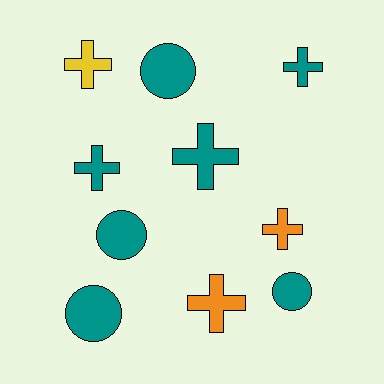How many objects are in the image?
There are 10 objects.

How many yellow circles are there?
There are no yellow circles.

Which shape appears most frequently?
Cross, with 6 objects.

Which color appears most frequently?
Teal, with 7 objects.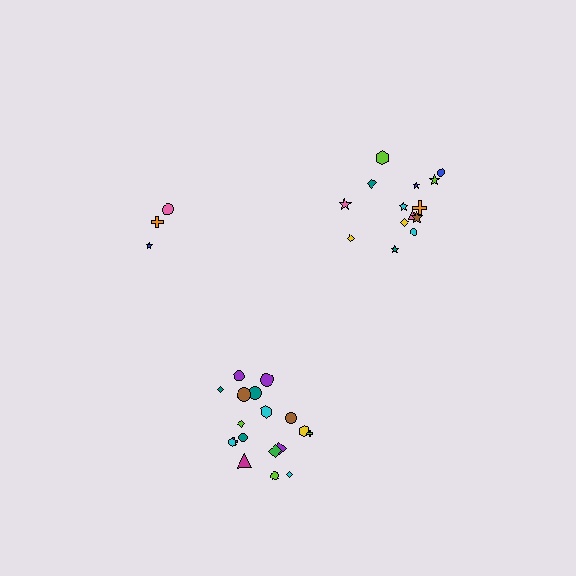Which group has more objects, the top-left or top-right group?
The top-right group.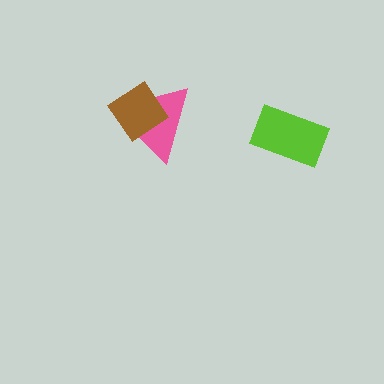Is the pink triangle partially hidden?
Yes, it is partially covered by another shape.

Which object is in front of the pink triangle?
The brown diamond is in front of the pink triangle.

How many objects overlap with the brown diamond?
1 object overlaps with the brown diamond.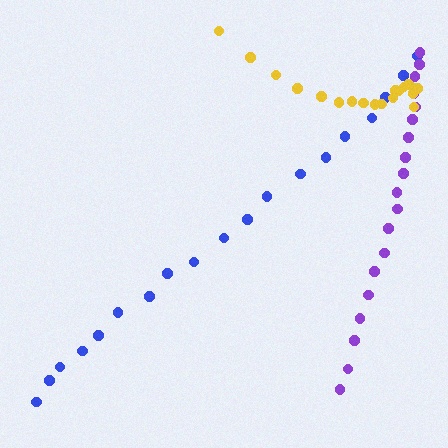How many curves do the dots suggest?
There are 3 distinct paths.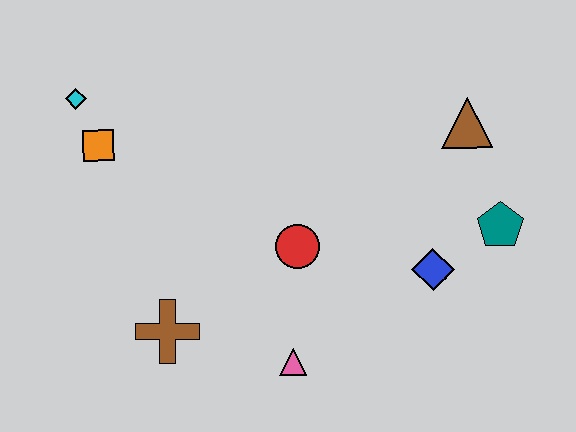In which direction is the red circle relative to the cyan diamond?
The red circle is to the right of the cyan diamond.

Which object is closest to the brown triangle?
The teal pentagon is closest to the brown triangle.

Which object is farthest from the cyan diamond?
The teal pentagon is farthest from the cyan diamond.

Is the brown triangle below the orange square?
No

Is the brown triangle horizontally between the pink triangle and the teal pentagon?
Yes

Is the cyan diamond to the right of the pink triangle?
No